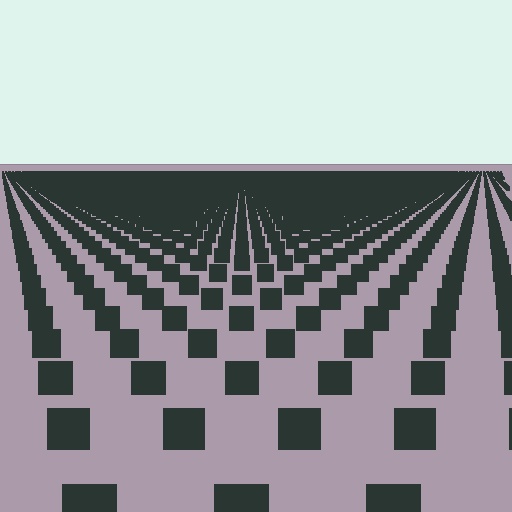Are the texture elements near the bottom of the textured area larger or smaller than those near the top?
Larger. Near the bottom, elements are closer to the viewer and appear at a bigger on-screen size.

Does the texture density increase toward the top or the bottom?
Density increases toward the top.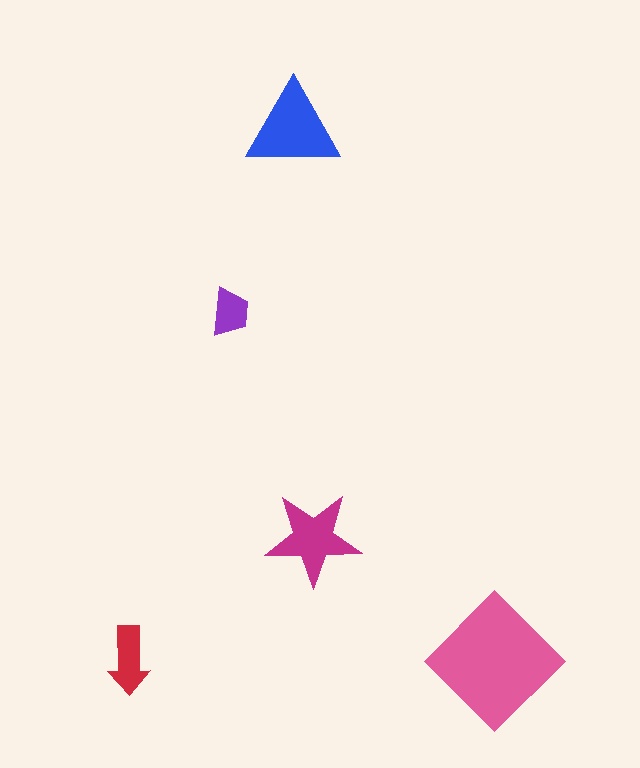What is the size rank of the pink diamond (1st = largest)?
1st.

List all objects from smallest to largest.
The purple trapezoid, the red arrow, the magenta star, the blue triangle, the pink diamond.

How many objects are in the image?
There are 5 objects in the image.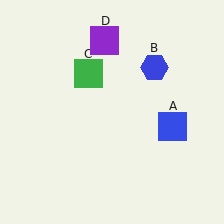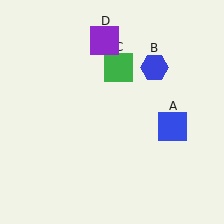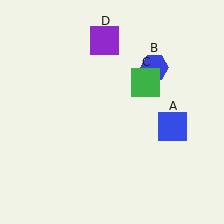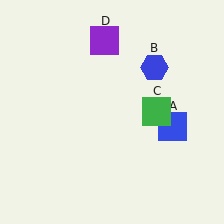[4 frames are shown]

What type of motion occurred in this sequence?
The green square (object C) rotated clockwise around the center of the scene.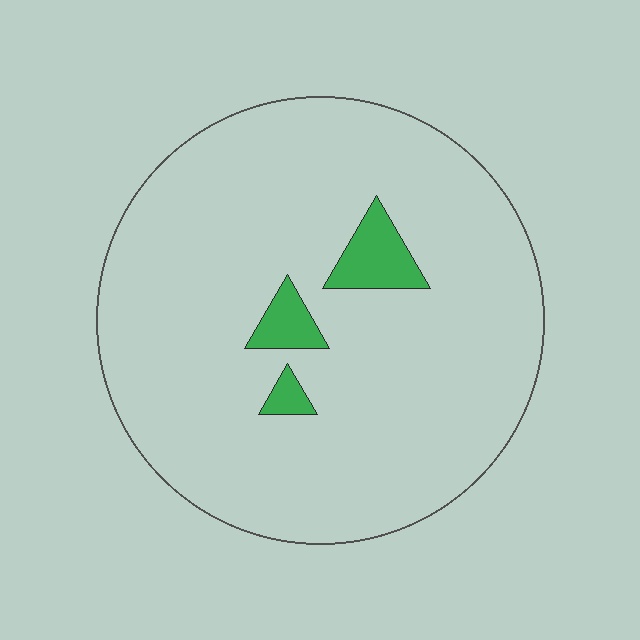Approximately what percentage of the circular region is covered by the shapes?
Approximately 5%.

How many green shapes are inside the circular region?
3.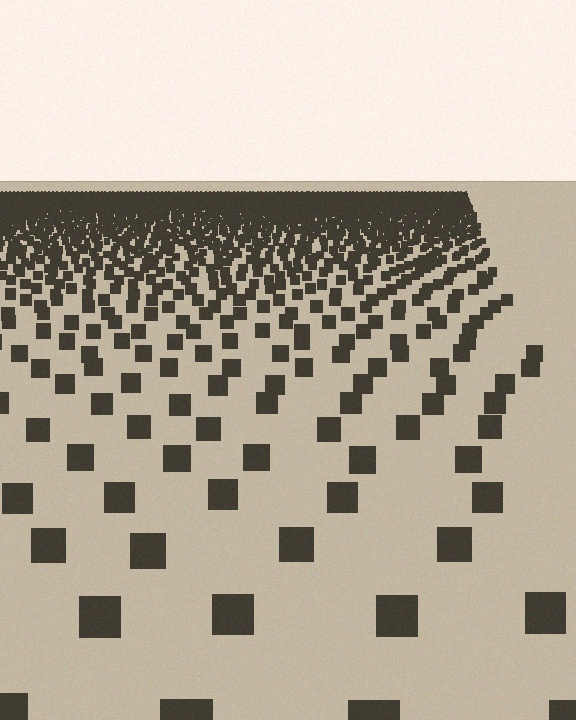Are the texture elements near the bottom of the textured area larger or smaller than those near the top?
Larger. Near the bottom, elements are closer to the viewer and appear at a bigger on-screen size.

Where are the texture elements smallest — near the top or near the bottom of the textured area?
Near the top.